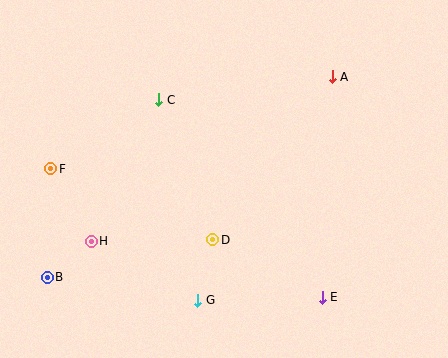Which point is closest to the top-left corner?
Point F is closest to the top-left corner.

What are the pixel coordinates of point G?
Point G is at (198, 300).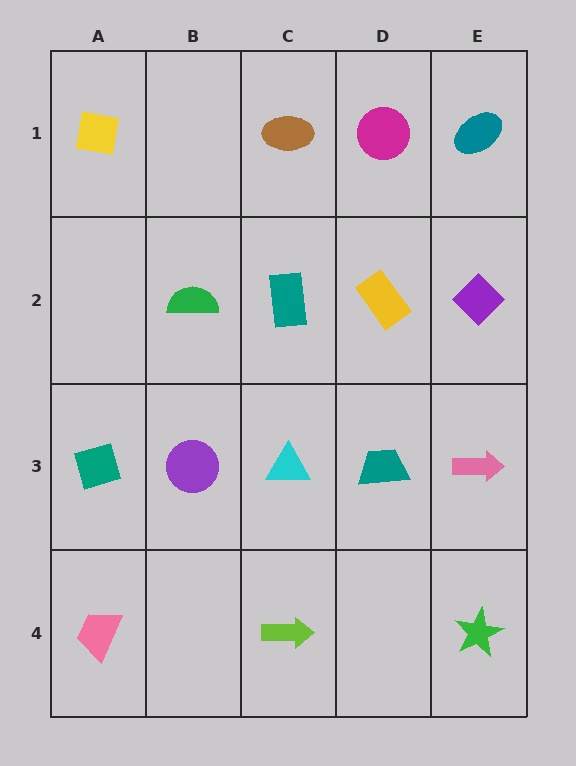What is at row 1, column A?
A yellow square.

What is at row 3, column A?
A teal diamond.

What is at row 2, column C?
A teal rectangle.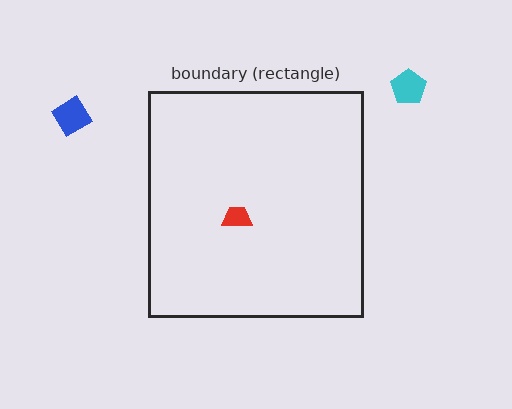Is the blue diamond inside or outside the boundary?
Outside.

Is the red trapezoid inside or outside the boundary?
Inside.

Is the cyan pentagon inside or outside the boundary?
Outside.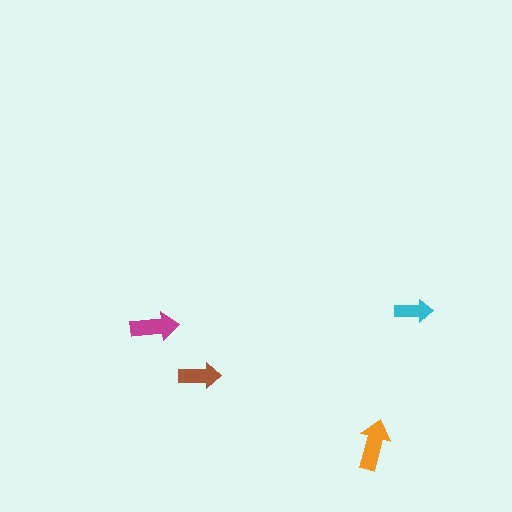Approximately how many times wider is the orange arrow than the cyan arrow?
About 1.5 times wider.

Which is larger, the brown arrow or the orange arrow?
The orange one.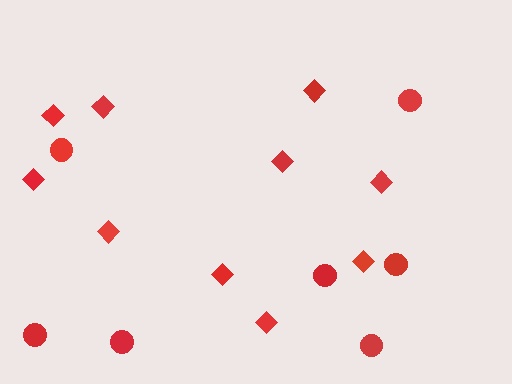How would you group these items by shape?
There are 2 groups: one group of diamonds (10) and one group of circles (7).